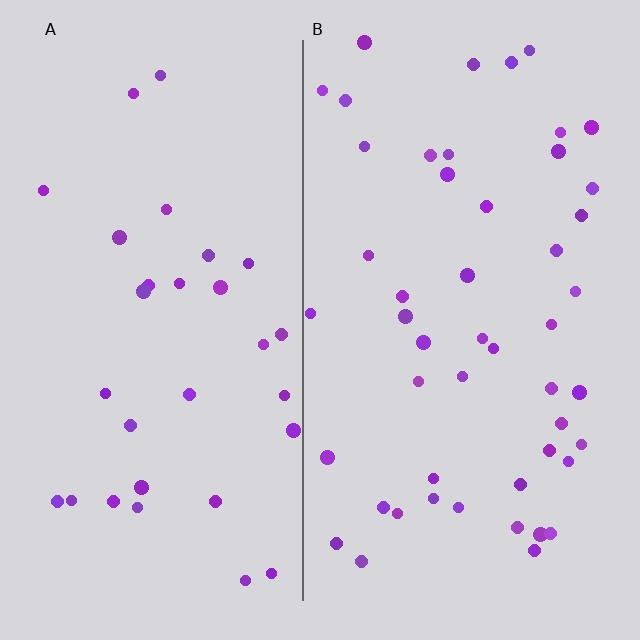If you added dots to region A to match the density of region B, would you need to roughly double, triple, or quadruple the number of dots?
Approximately double.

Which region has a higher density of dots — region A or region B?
B (the right).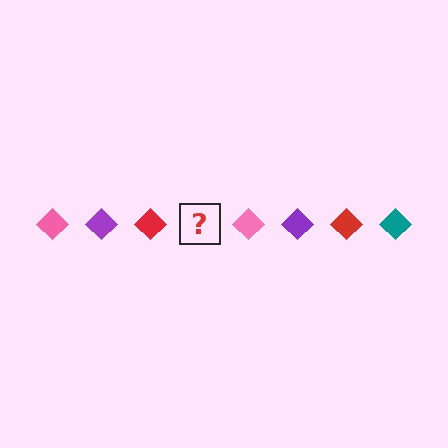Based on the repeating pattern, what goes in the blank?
The blank should be a teal diamond.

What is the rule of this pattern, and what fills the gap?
The rule is that the pattern cycles through pink, purple, red, teal diamonds. The gap should be filled with a teal diamond.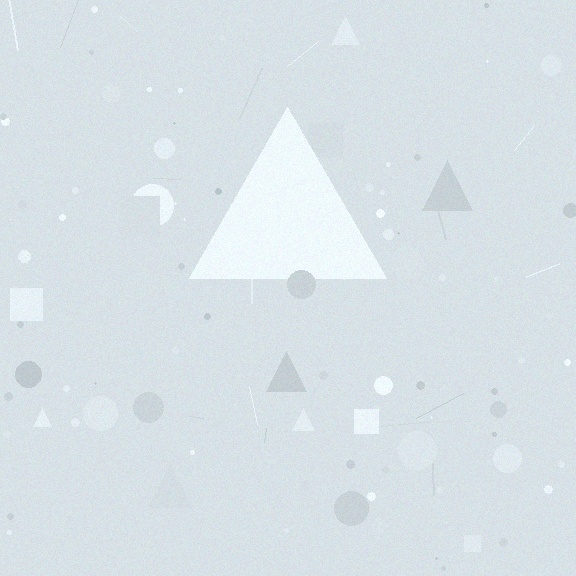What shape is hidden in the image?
A triangle is hidden in the image.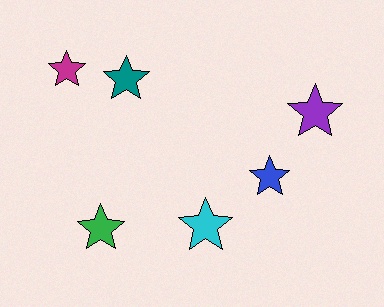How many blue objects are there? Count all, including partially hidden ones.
There is 1 blue object.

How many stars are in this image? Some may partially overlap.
There are 6 stars.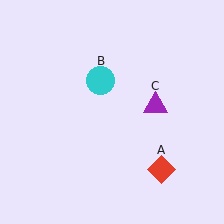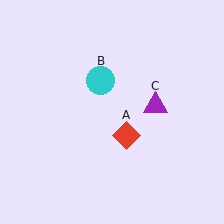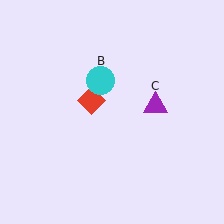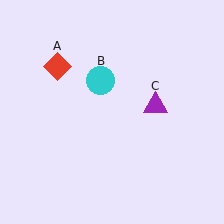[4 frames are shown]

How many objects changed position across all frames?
1 object changed position: red diamond (object A).